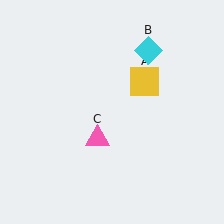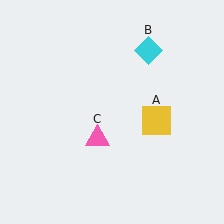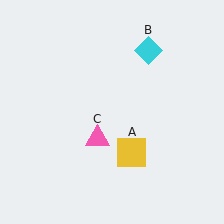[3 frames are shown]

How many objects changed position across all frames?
1 object changed position: yellow square (object A).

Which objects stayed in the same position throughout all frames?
Cyan diamond (object B) and pink triangle (object C) remained stationary.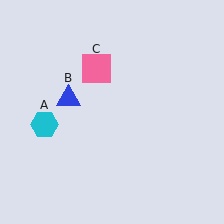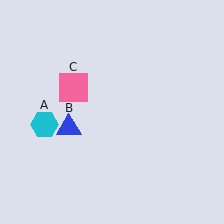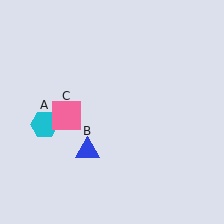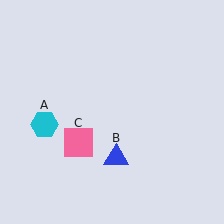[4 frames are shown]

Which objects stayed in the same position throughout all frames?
Cyan hexagon (object A) remained stationary.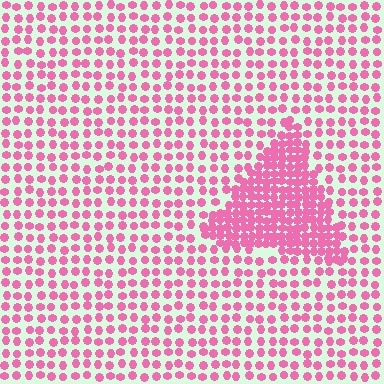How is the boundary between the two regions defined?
The boundary is defined by a change in element density (approximately 2.2x ratio). All elements are the same color, size, and shape.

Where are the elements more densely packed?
The elements are more densely packed inside the triangle boundary.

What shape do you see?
I see a triangle.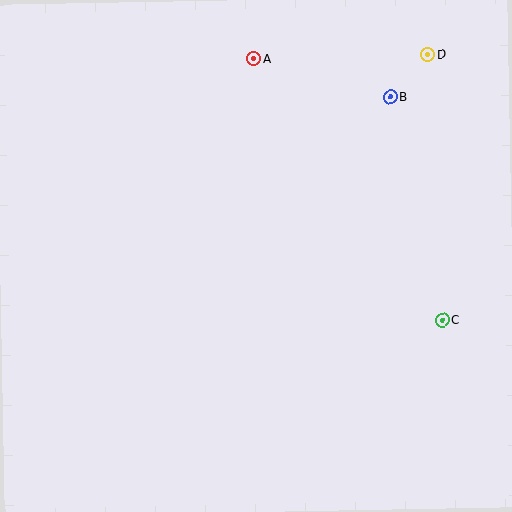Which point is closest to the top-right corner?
Point D is closest to the top-right corner.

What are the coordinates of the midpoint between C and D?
The midpoint between C and D is at (435, 187).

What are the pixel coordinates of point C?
Point C is at (443, 320).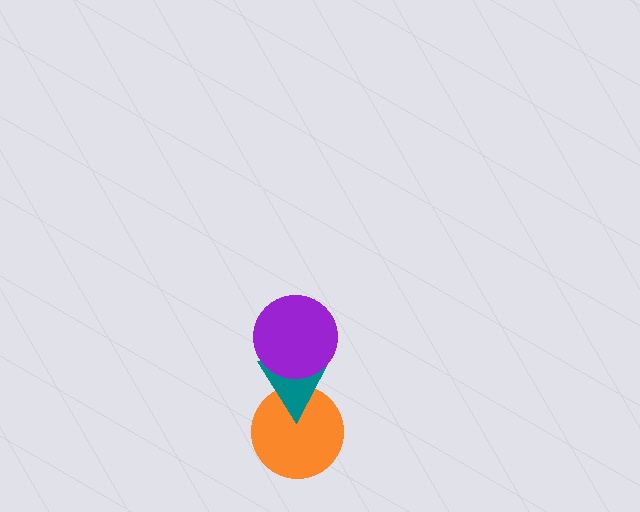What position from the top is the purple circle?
The purple circle is 1st from the top.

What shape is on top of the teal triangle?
The purple circle is on top of the teal triangle.